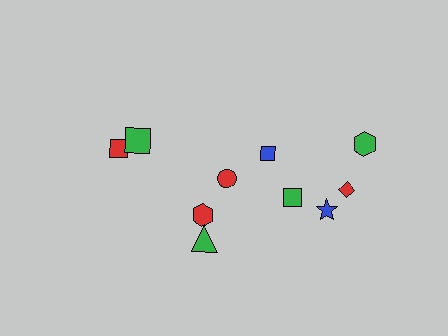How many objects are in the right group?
There are 6 objects.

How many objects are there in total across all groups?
There are 10 objects.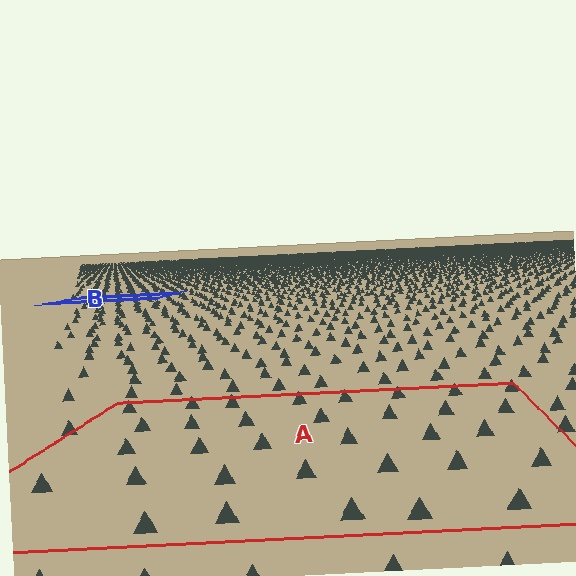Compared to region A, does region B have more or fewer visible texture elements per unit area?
Region B has more texture elements per unit area — they are packed more densely because it is farther away.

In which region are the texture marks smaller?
The texture marks are smaller in region B, because it is farther away.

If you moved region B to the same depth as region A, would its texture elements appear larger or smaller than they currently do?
They would appear larger. At a closer depth, the same texture elements are projected at a bigger on-screen size.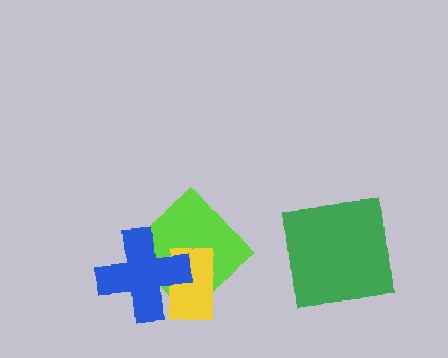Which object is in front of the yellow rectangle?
The blue cross is in front of the yellow rectangle.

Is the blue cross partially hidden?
No, no other shape covers it.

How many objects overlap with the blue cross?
2 objects overlap with the blue cross.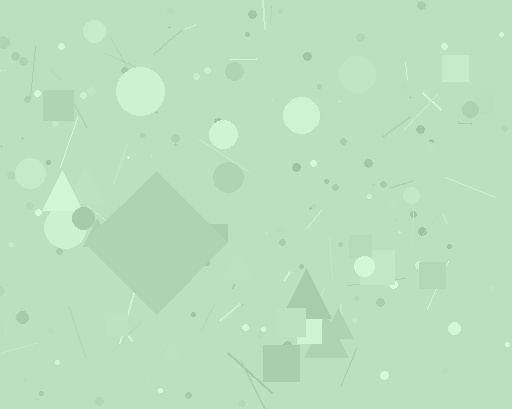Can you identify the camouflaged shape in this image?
The camouflaged shape is a diamond.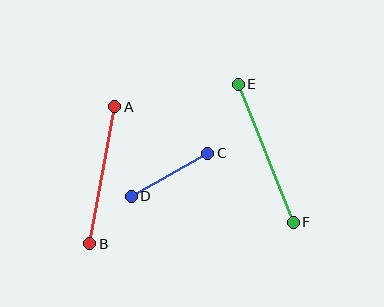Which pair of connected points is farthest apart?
Points E and F are farthest apart.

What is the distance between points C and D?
The distance is approximately 88 pixels.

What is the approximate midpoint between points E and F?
The midpoint is at approximately (266, 153) pixels.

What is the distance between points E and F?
The distance is approximately 149 pixels.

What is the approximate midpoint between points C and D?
The midpoint is at approximately (169, 175) pixels.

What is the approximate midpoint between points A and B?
The midpoint is at approximately (102, 175) pixels.